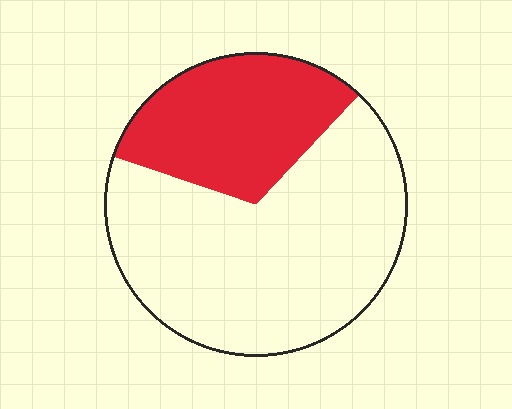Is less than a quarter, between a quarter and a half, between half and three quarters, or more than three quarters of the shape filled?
Between a quarter and a half.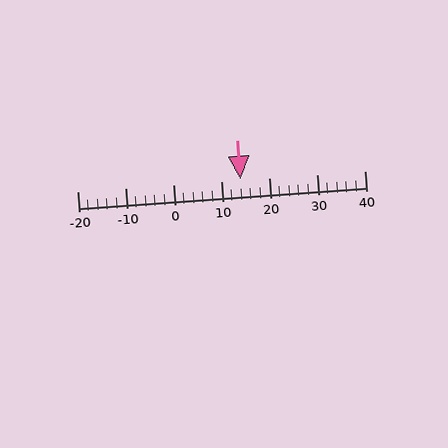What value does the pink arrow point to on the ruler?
The pink arrow points to approximately 14.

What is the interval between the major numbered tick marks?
The major tick marks are spaced 10 units apart.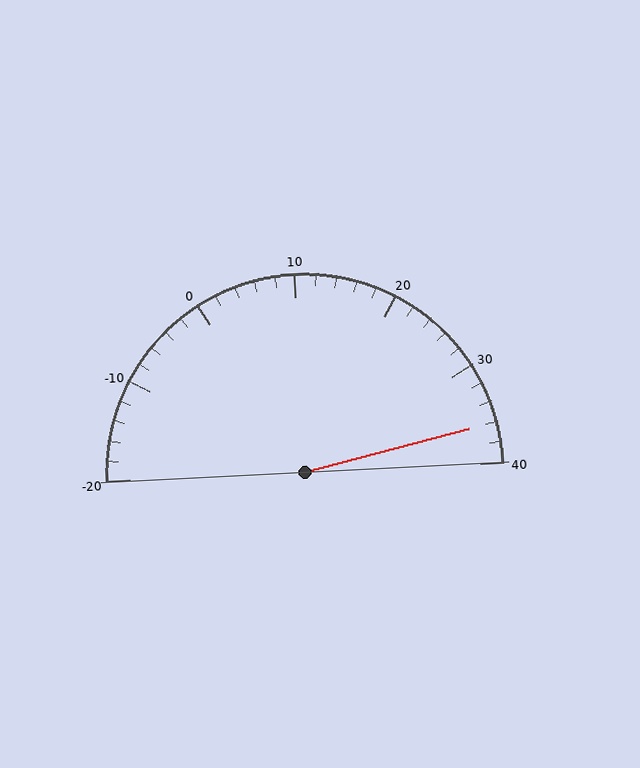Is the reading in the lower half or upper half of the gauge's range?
The reading is in the upper half of the range (-20 to 40).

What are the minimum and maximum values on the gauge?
The gauge ranges from -20 to 40.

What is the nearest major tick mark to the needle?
The nearest major tick mark is 40.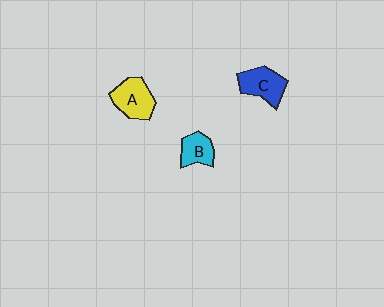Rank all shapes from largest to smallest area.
From largest to smallest: A (yellow), C (blue), B (cyan).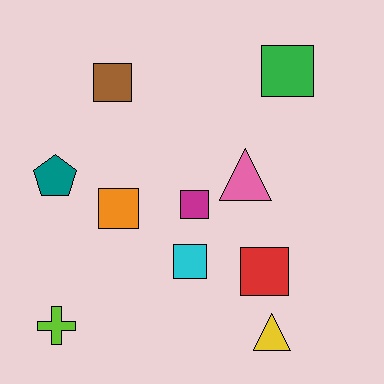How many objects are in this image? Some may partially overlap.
There are 10 objects.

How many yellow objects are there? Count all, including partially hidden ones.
There is 1 yellow object.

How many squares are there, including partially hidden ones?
There are 6 squares.